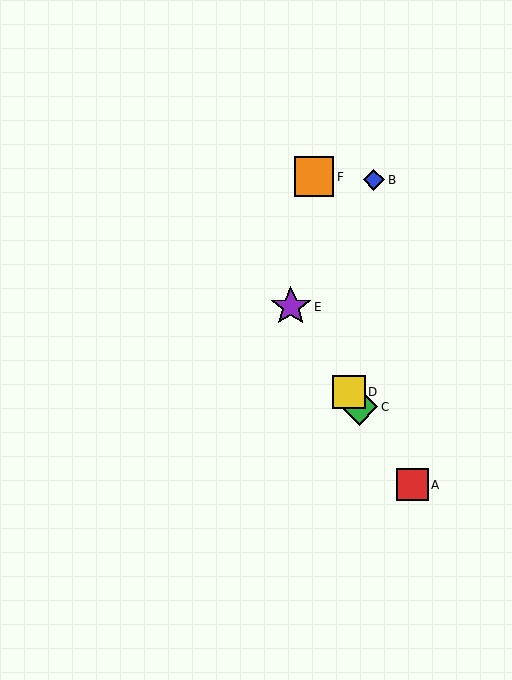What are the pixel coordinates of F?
Object F is at (314, 177).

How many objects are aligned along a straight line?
4 objects (A, C, D, E) are aligned along a straight line.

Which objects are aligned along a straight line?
Objects A, C, D, E are aligned along a straight line.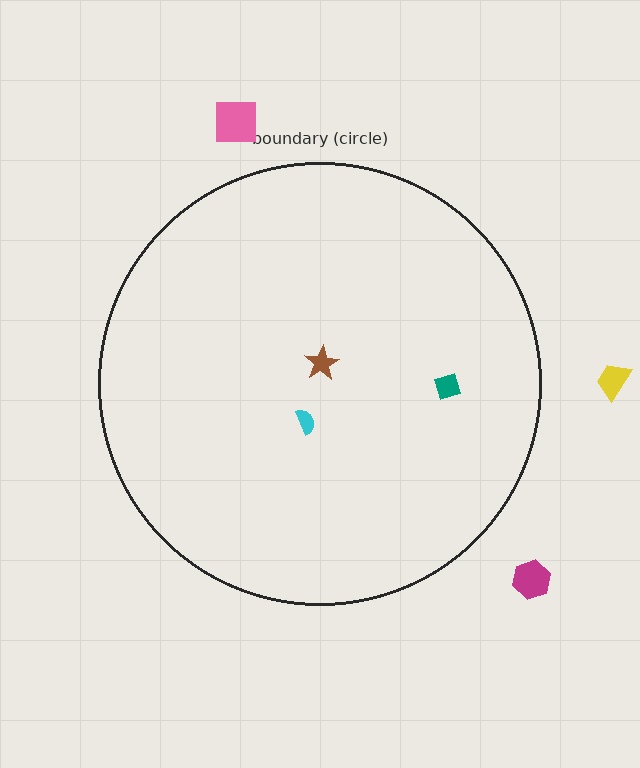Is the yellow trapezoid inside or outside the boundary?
Outside.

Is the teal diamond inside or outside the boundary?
Inside.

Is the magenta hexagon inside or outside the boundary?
Outside.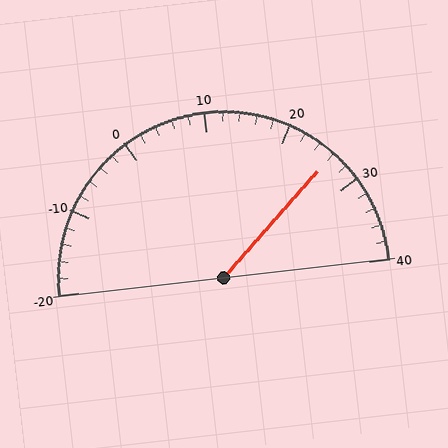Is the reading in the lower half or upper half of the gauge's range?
The reading is in the upper half of the range (-20 to 40).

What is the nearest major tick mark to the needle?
The nearest major tick mark is 30.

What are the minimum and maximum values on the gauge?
The gauge ranges from -20 to 40.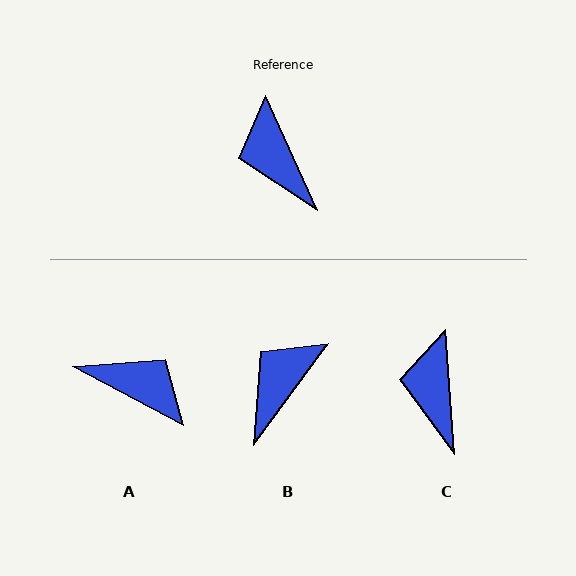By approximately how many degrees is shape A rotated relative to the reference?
Approximately 142 degrees clockwise.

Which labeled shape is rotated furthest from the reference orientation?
A, about 142 degrees away.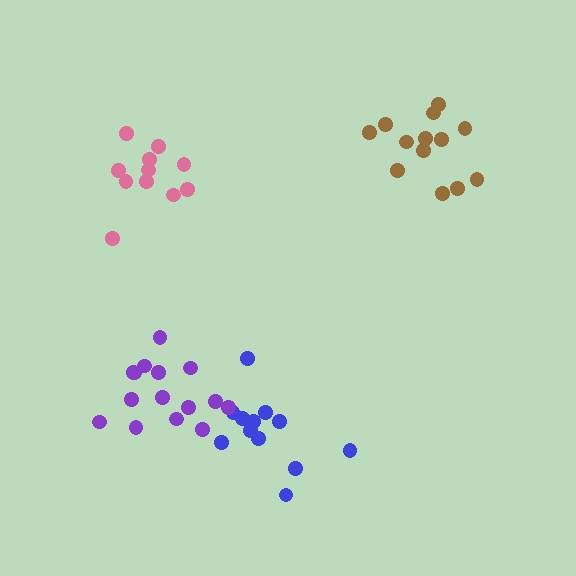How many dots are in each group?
Group 1: 12 dots, Group 2: 11 dots, Group 3: 13 dots, Group 4: 15 dots (51 total).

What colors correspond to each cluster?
The clusters are colored: blue, pink, brown, purple.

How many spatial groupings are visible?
There are 4 spatial groupings.